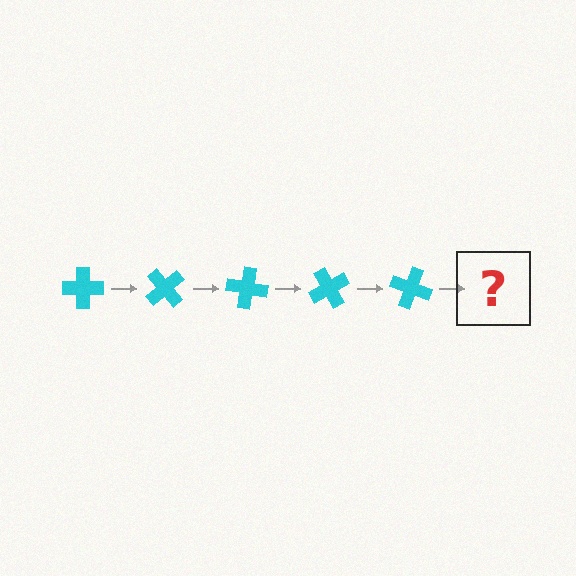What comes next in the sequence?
The next element should be a cyan cross rotated 250 degrees.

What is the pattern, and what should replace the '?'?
The pattern is that the cross rotates 50 degrees each step. The '?' should be a cyan cross rotated 250 degrees.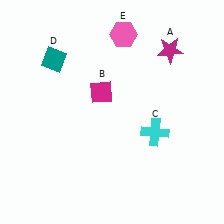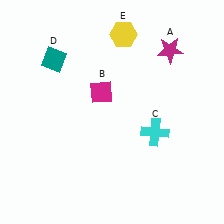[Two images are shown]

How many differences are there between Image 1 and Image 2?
There is 1 difference between the two images.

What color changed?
The hexagon (E) changed from pink in Image 1 to yellow in Image 2.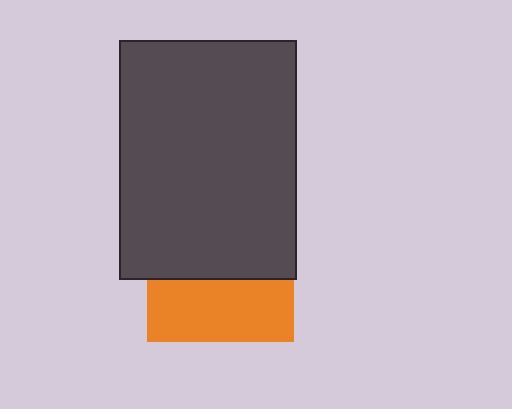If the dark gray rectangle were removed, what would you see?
You would see the complete orange square.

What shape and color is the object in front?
The object in front is a dark gray rectangle.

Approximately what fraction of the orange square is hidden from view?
Roughly 58% of the orange square is hidden behind the dark gray rectangle.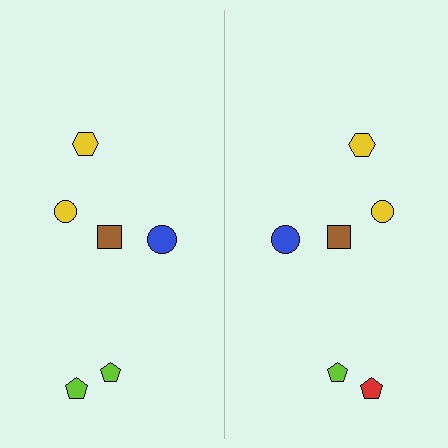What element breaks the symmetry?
The red pentagon on the right side breaks the symmetry — its mirror counterpart is lime.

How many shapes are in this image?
There are 12 shapes in this image.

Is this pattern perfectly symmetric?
No, the pattern is not perfectly symmetric. The red pentagon on the right side breaks the symmetry — its mirror counterpart is lime.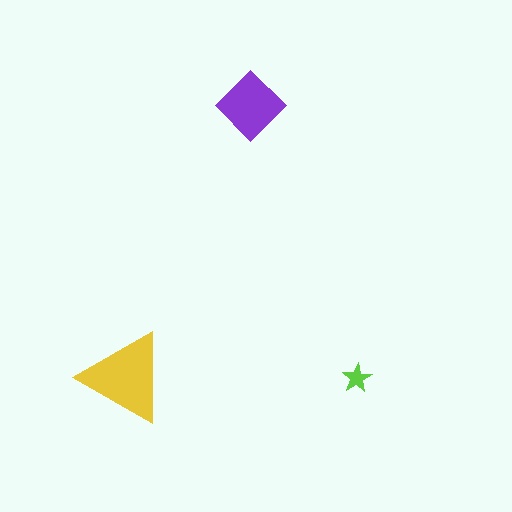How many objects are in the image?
There are 3 objects in the image.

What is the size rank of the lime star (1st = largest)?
3rd.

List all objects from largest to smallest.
The yellow triangle, the purple diamond, the lime star.